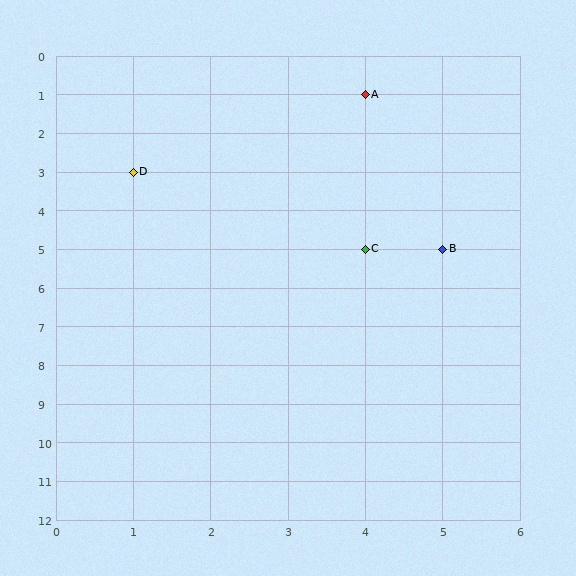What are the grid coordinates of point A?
Point A is at grid coordinates (4, 1).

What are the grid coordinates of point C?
Point C is at grid coordinates (4, 5).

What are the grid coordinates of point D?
Point D is at grid coordinates (1, 3).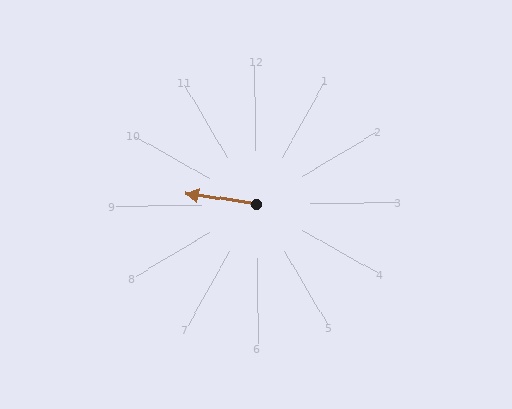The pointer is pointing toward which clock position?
Roughly 9 o'clock.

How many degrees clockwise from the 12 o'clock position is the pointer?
Approximately 280 degrees.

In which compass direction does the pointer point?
West.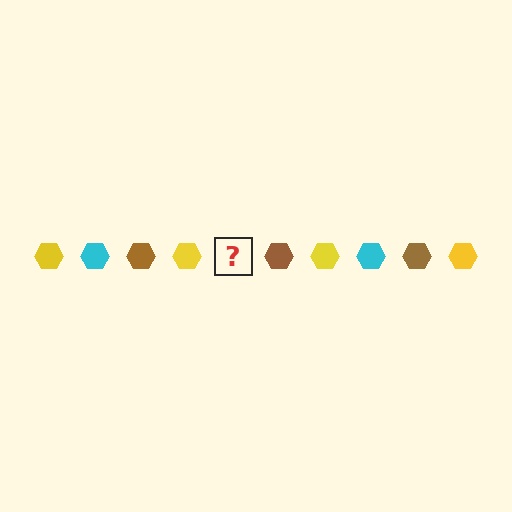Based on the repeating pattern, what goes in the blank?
The blank should be a cyan hexagon.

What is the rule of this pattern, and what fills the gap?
The rule is that the pattern cycles through yellow, cyan, brown hexagons. The gap should be filled with a cyan hexagon.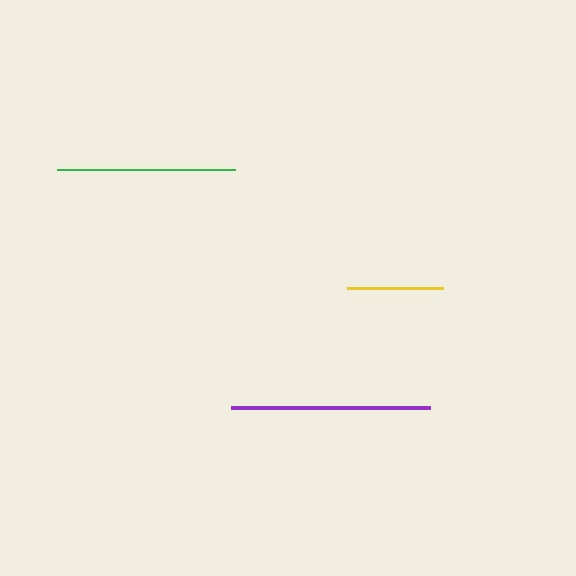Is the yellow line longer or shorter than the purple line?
The purple line is longer than the yellow line.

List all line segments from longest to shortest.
From longest to shortest: purple, green, yellow.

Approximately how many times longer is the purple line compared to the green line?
The purple line is approximately 1.1 times the length of the green line.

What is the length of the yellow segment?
The yellow segment is approximately 96 pixels long.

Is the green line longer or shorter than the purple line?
The purple line is longer than the green line.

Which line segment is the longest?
The purple line is the longest at approximately 199 pixels.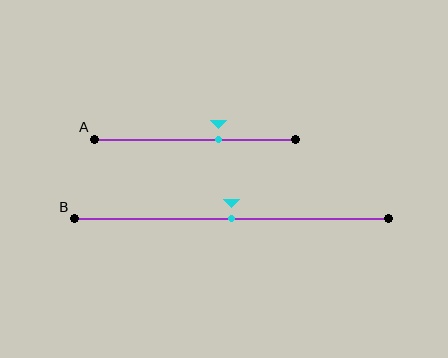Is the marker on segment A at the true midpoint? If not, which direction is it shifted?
No, the marker on segment A is shifted to the right by about 12% of the segment length.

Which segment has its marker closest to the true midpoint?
Segment B has its marker closest to the true midpoint.